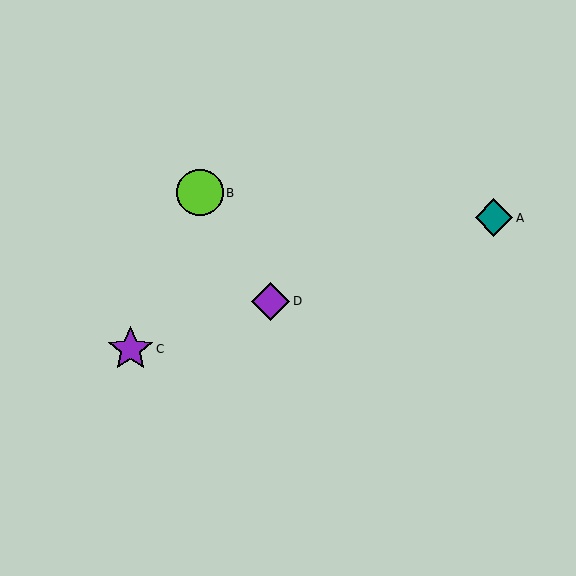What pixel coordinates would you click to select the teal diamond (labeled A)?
Click at (494, 218) to select the teal diamond A.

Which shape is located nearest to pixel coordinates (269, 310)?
The purple diamond (labeled D) at (271, 301) is nearest to that location.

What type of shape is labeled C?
Shape C is a purple star.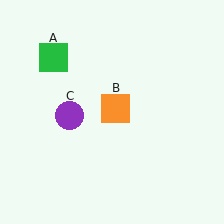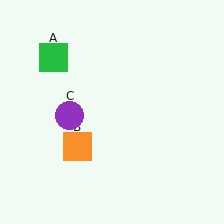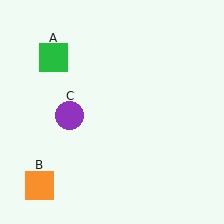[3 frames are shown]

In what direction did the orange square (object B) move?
The orange square (object B) moved down and to the left.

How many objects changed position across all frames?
1 object changed position: orange square (object B).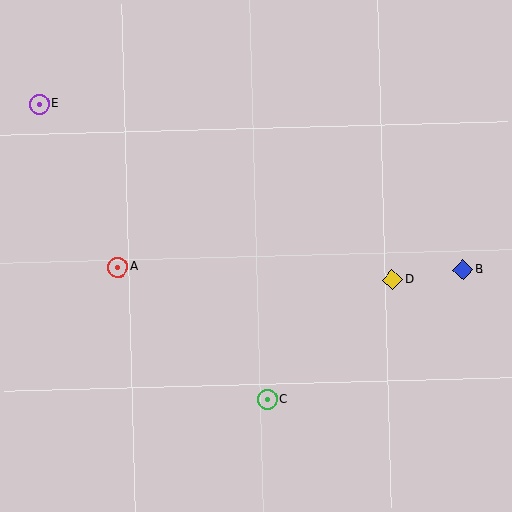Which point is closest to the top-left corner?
Point E is closest to the top-left corner.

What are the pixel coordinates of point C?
Point C is at (267, 399).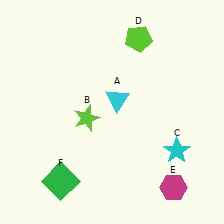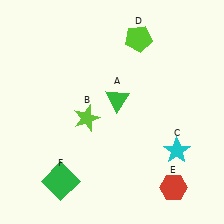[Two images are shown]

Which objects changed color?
A changed from cyan to green. E changed from magenta to red.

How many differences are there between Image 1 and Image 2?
There are 2 differences between the two images.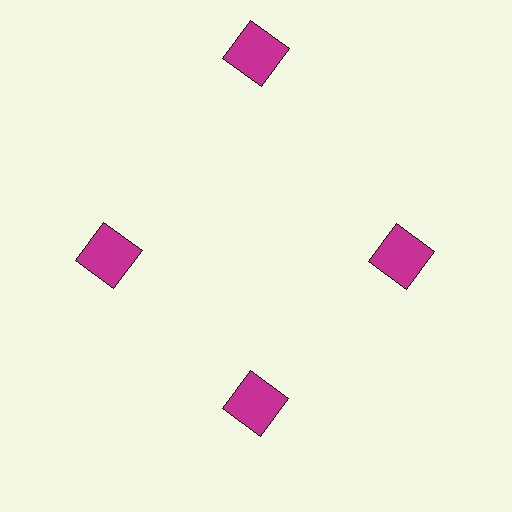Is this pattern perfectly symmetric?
No. The 4 magenta squares are arranged in a ring, but one element near the 12 o'clock position is pushed outward from the center, breaking the 4-fold rotational symmetry.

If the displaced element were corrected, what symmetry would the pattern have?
It would have 4-fold rotational symmetry — the pattern would map onto itself every 90 degrees.